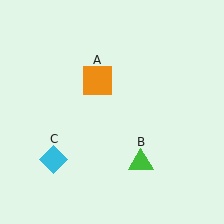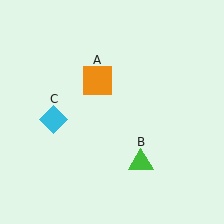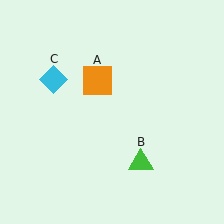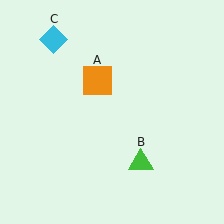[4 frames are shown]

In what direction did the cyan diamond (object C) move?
The cyan diamond (object C) moved up.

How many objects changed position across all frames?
1 object changed position: cyan diamond (object C).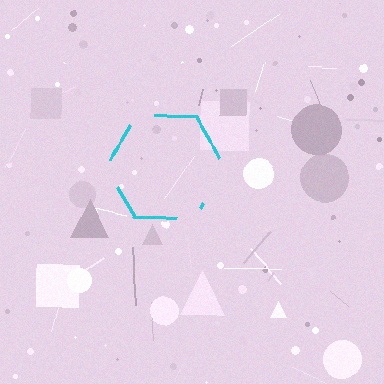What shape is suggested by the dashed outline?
The dashed outline suggests a hexagon.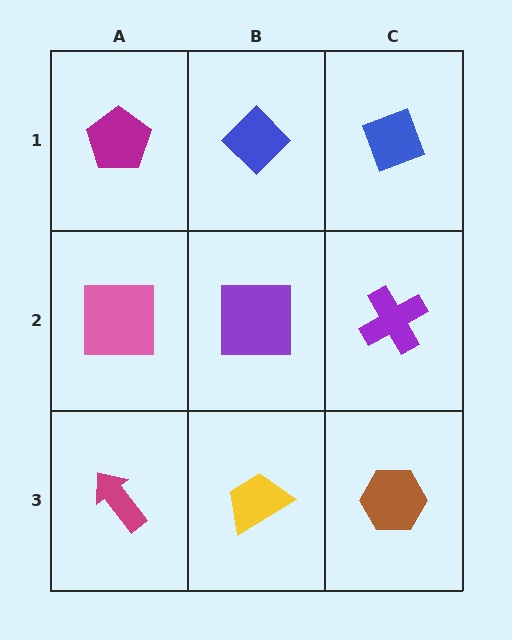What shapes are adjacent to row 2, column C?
A blue diamond (row 1, column C), a brown hexagon (row 3, column C), a purple square (row 2, column B).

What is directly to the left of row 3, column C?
A yellow trapezoid.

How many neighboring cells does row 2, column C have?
3.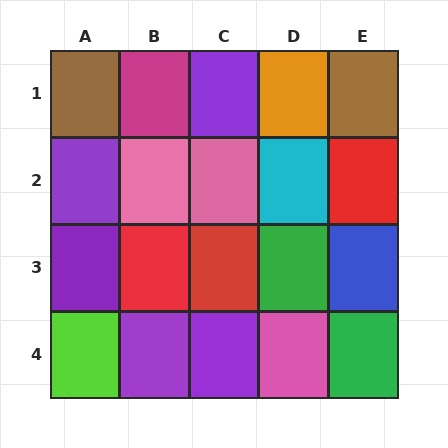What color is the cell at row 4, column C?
Purple.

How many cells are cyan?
1 cell is cyan.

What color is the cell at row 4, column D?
Pink.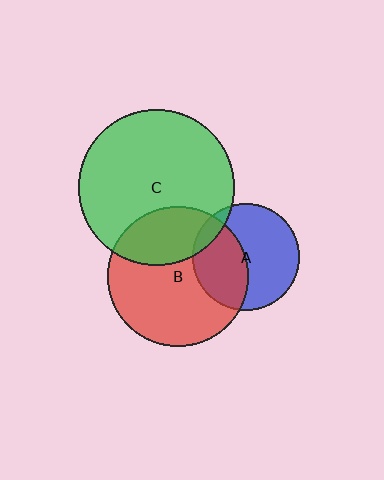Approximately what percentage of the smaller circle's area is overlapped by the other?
Approximately 30%.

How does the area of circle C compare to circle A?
Approximately 2.1 times.